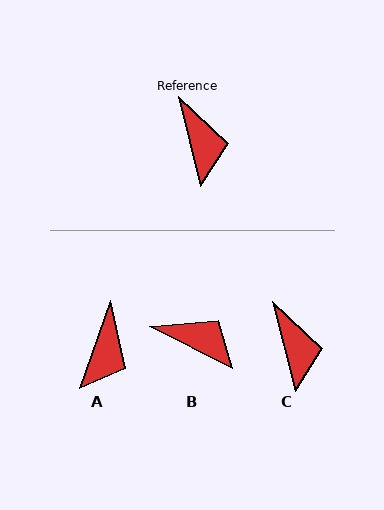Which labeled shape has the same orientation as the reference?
C.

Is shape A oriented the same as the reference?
No, it is off by about 34 degrees.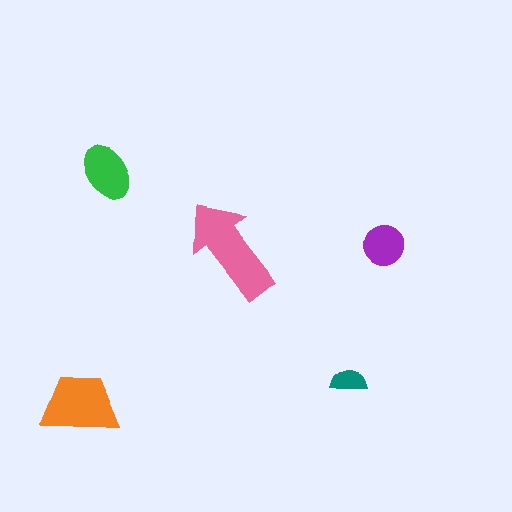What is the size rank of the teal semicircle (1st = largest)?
5th.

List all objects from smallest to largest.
The teal semicircle, the purple circle, the green ellipse, the orange trapezoid, the pink arrow.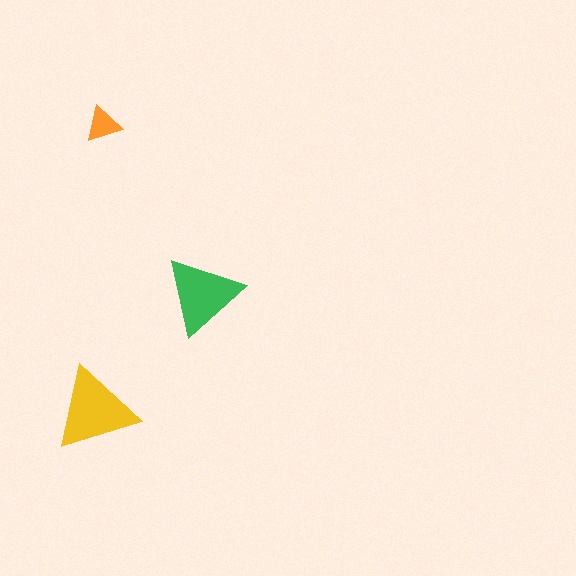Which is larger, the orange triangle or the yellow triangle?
The yellow one.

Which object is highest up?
The orange triangle is topmost.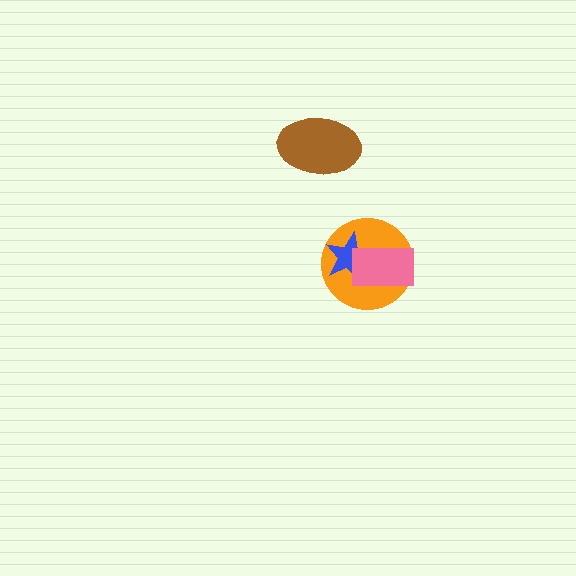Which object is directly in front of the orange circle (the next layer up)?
The blue star is directly in front of the orange circle.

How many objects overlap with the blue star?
2 objects overlap with the blue star.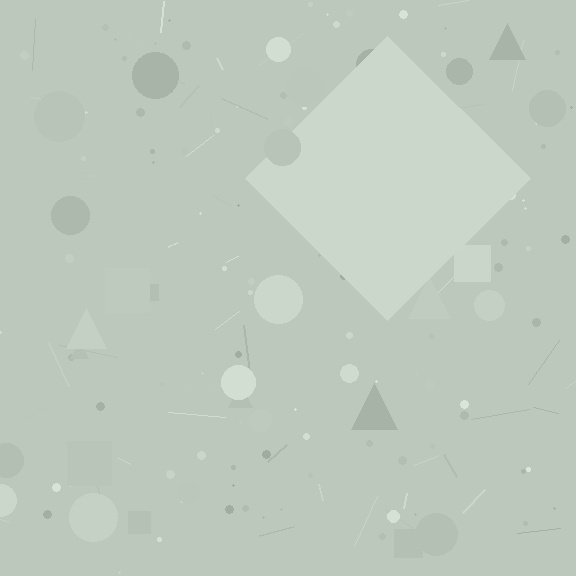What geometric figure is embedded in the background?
A diamond is embedded in the background.